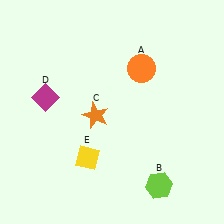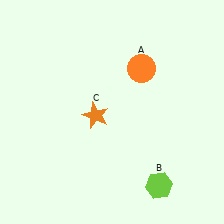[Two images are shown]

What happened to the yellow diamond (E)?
The yellow diamond (E) was removed in Image 2. It was in the bottom-left area of Image 1.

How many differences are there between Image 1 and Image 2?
There are 2 differences between the two images.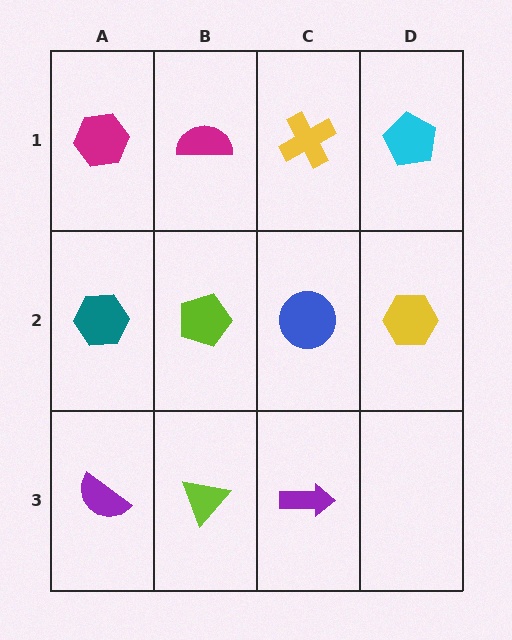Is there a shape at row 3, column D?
No, that cell is empty.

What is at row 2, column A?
A teal hexagon.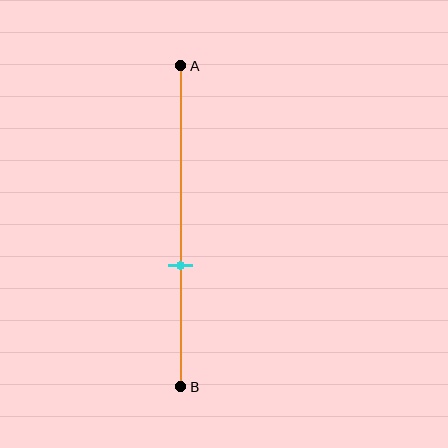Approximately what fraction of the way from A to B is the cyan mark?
The cyan mark is approximately 60% of the way from A to B.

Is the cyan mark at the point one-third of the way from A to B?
No, the mark is at about 60% from A, not at the 33% one-third point.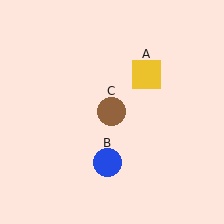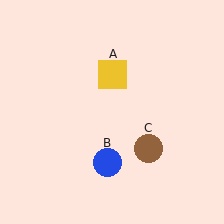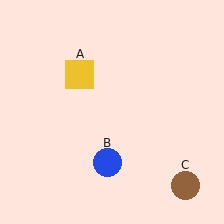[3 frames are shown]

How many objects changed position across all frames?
2 objects changed position: yellow square (object A), brown circle (object C).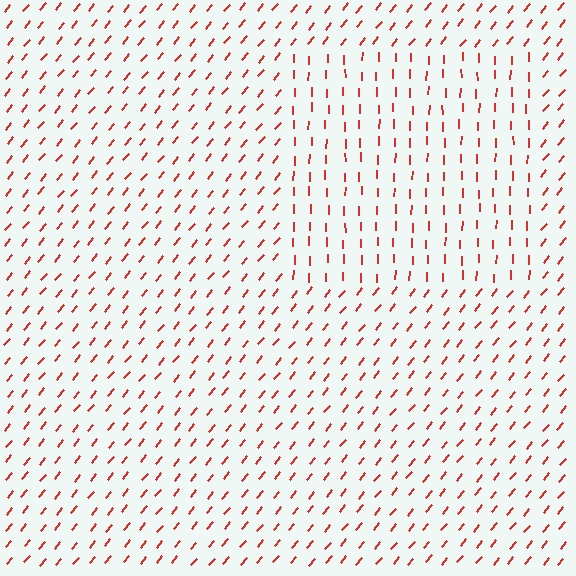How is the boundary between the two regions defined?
The boundary is defined purely by a change in line orientation (approximately 38 degrees difference). All lines are the same color and thickness.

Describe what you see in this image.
The image is filled with small red line segments. A rectangle region in the image has lines oriented differently from the surrounding lines, creating a visible texture boundary.